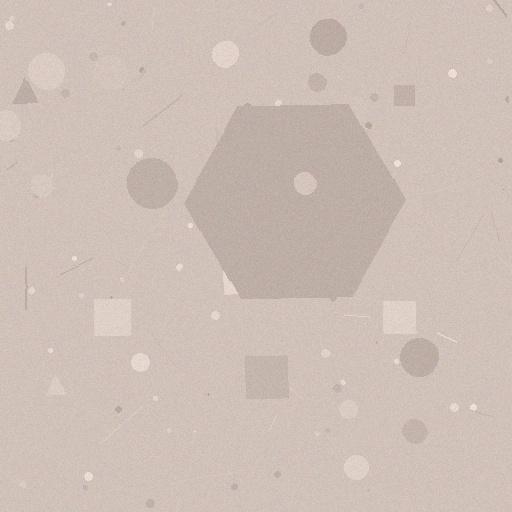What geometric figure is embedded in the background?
A hexagon is embedded in the background.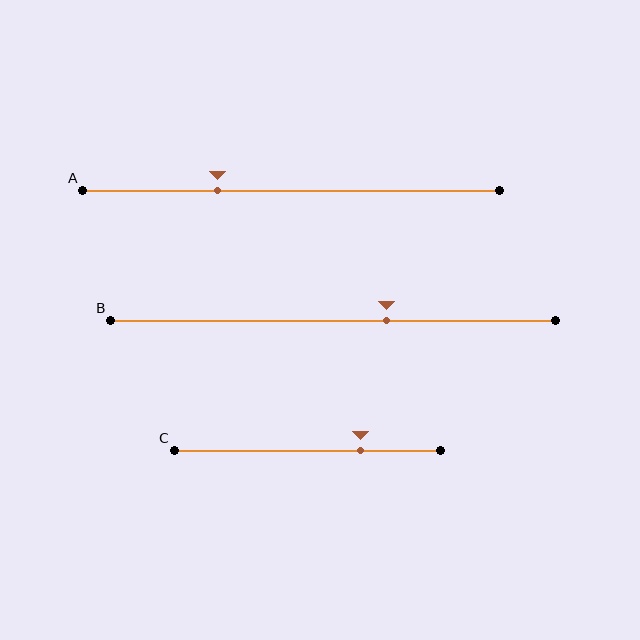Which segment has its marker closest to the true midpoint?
Segment B has its marker closest to the true midpoint.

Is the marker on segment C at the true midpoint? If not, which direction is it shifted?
No, the marker on segment C is shifted to the right by about 20% of the segment length.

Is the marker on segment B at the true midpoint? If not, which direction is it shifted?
No, the marker on segment B is shifted to the right by about 12% of the segment length.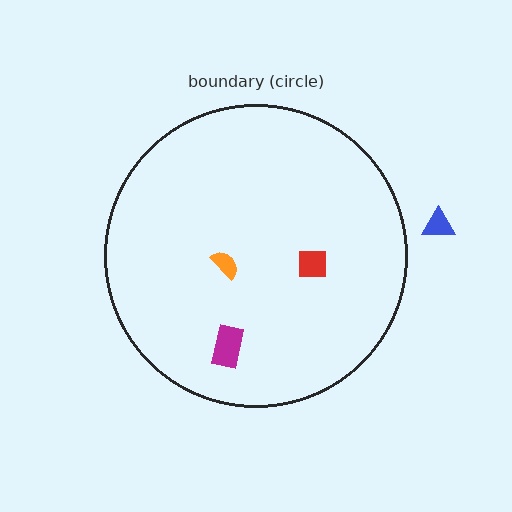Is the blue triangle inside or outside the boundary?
Outside.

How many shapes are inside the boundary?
3 inside, 1 outside.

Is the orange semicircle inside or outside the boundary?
Inside.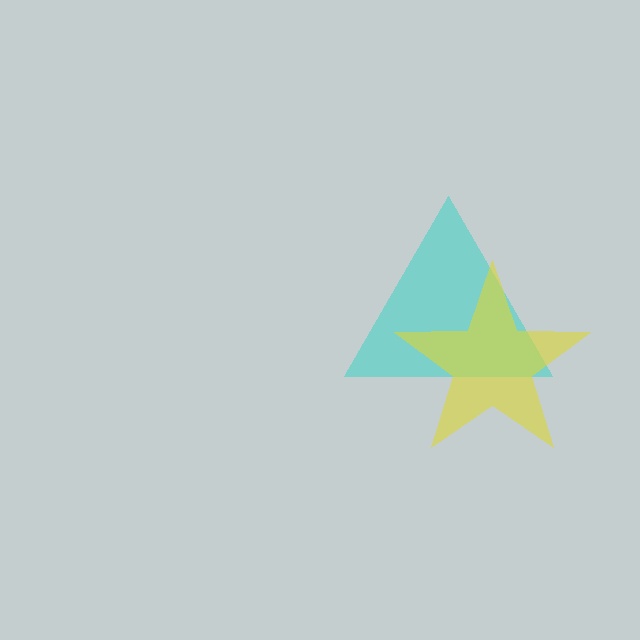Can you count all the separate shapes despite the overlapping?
Yes, there are 2 separate shapes.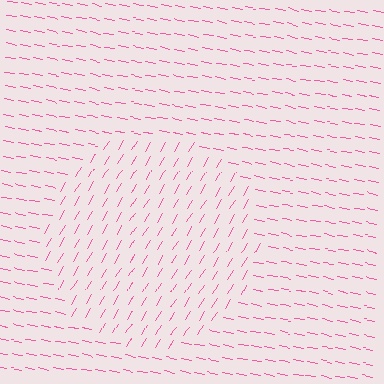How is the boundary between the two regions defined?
The boundary is defined purely by a change in line orientation (approximately 70 degrees difference). All lines are the same color and thickness.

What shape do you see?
I see a circle.